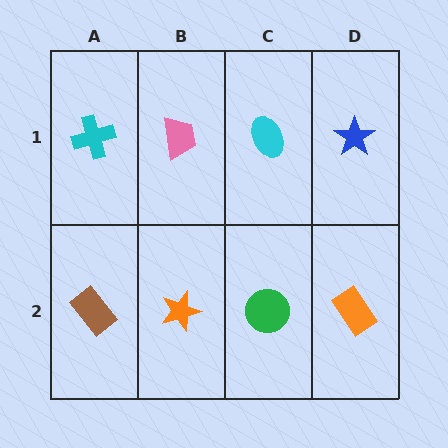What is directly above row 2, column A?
A cyan cross.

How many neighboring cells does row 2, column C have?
3.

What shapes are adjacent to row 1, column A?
A brown rectangle (row 2, column A), a pink trapezoid (row 1, column B).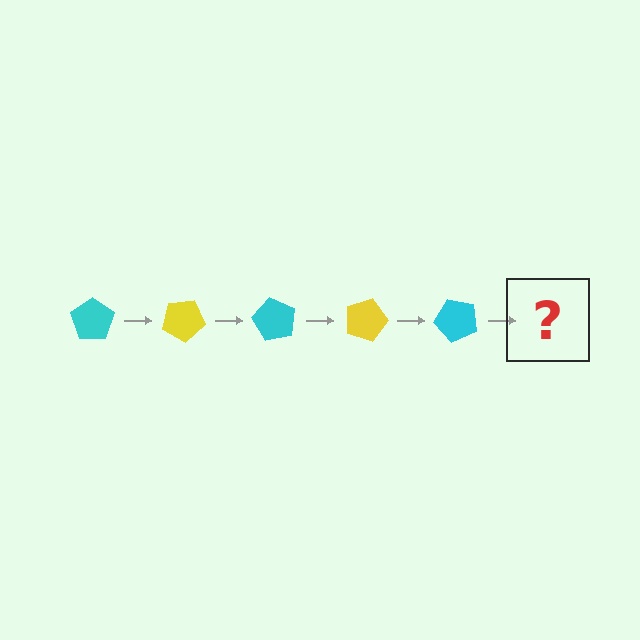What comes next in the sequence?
The next element should be a yellow pentagon, rotated 150 degrees from the start.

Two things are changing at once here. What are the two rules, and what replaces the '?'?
The two rules are that it rotates 30 degrees each step and the color cycles through cyan and yellow. The '?' should be a yellow pentagon, rotated 150 degrees from the start.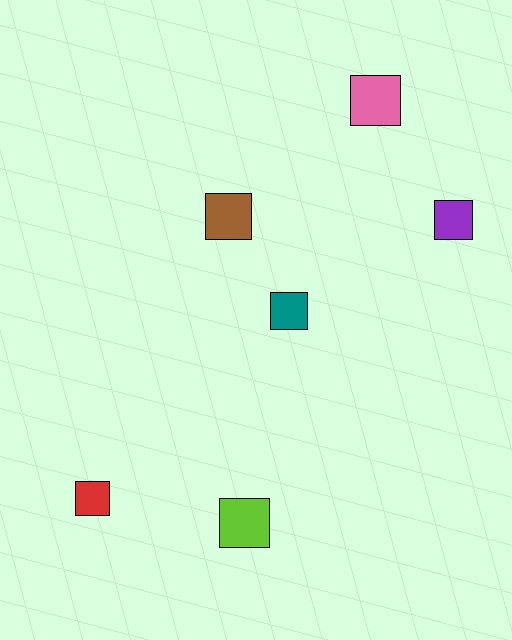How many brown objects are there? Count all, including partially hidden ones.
There is 1 brown object.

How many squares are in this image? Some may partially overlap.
There are 6 squares.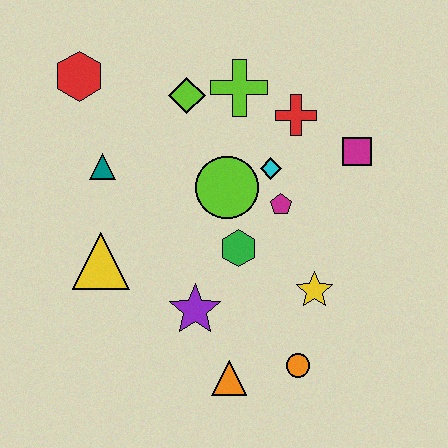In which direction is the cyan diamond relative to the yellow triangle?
The cyan diamond is to the right of the yellow triangle.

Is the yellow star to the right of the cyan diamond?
Yes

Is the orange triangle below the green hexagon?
Yes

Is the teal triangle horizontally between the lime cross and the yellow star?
No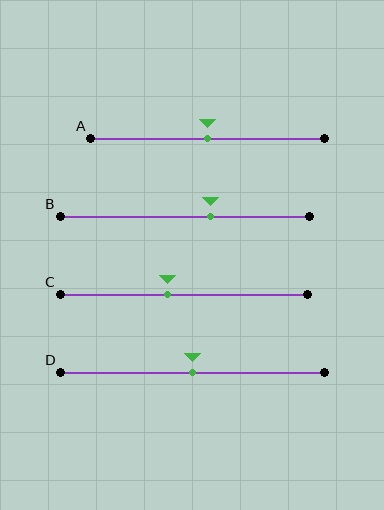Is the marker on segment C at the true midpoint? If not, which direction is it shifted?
No, the marker on segment C is shifted to the left by about 7% of the segment length.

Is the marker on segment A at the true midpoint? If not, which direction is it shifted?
Yes, the marker on segment A is at the true midpoint.